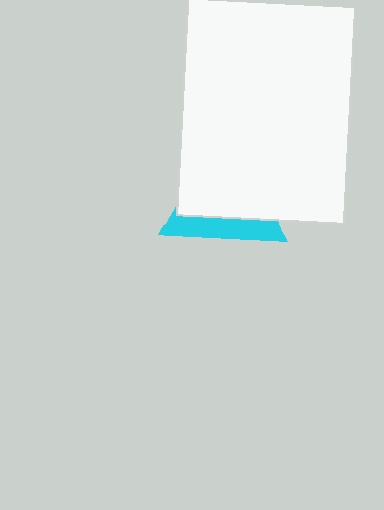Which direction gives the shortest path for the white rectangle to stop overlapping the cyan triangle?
Moving up gives the shortest separation.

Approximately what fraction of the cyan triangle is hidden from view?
Roughly 68% of the cyan triangle is hidden behind the white rectangle.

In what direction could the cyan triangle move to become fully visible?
The cyan triangle could move down. That would shift it out from behind the white rectangle entirely.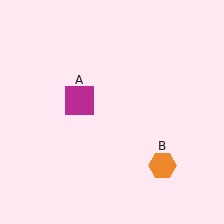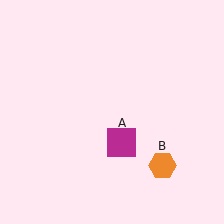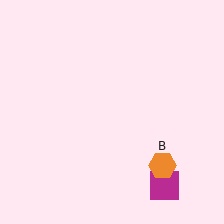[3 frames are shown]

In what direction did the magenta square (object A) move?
The magenta square (object A) moved down and to the right.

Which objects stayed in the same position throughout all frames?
Orange hexagon (object B) remained stationary.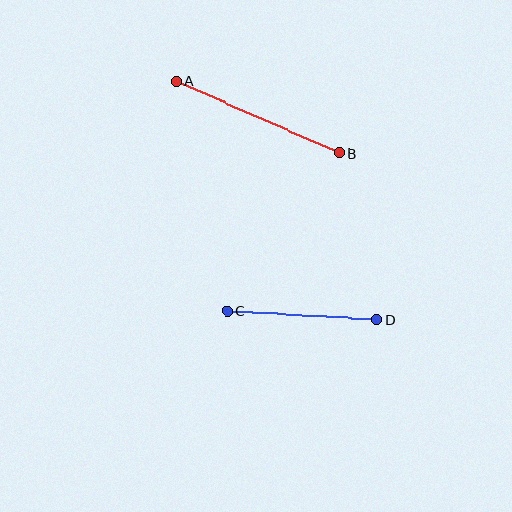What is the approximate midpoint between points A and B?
The midpoint is at approximately (257, 117) pixels.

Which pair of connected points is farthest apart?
Points A and B are farthest apart.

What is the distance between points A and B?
The distance is approximately 178 pixels.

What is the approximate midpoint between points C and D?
The midpoint is at approximately (302, 315) pixels.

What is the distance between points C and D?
The distance is approximately 149 pixels.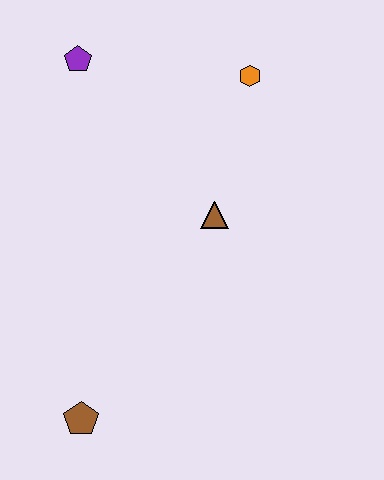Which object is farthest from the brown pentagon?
The orange hexagon is farthest from the brown pentagon.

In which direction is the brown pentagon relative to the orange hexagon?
The brown pentagon is below the orange hexagon.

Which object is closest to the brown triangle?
The orange hexagon is closest to the brown triangle.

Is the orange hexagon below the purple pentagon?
Yes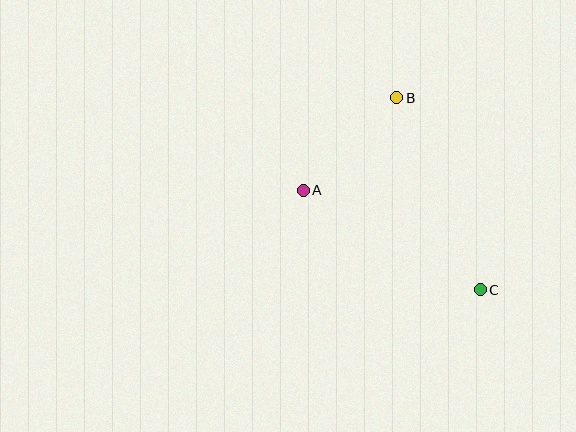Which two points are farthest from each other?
Points B and C are farthest from each other.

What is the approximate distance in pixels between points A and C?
The distance between A and C is approximately 203 pixels.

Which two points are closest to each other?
Points A and B are closest to each other.